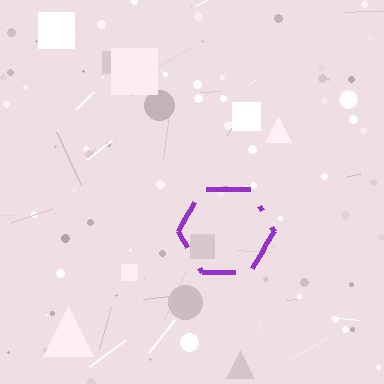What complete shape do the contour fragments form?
The contour fragments form a hexagon.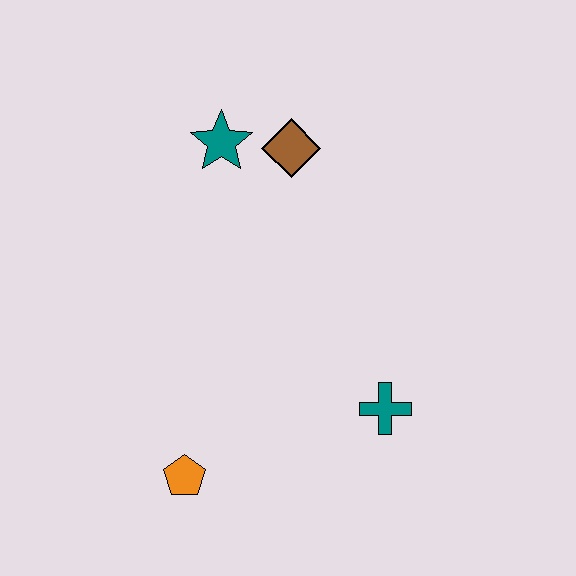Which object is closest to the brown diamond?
The teal star is closest to the brown diamond.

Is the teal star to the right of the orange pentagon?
Yes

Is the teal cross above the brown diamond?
No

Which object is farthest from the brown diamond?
The orange pentagon is farthest from the brown diamond.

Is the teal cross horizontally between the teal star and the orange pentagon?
No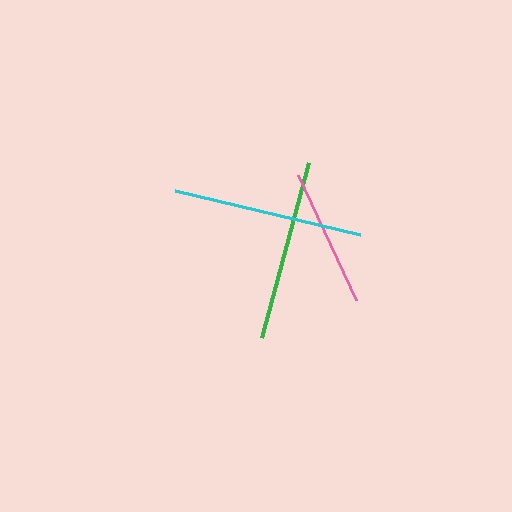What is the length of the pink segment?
The pink segment is approximately 137 pixels long.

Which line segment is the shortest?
The pink line is the shortest at approximately 137 pixels.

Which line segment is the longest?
The cyan line is the longest at approximately 191 pixels.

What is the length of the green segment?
The green segment is approximately 182 pixels long.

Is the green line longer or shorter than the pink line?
The green line is longer than the pink line.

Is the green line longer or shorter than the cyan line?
The cyan line is longer than the green line.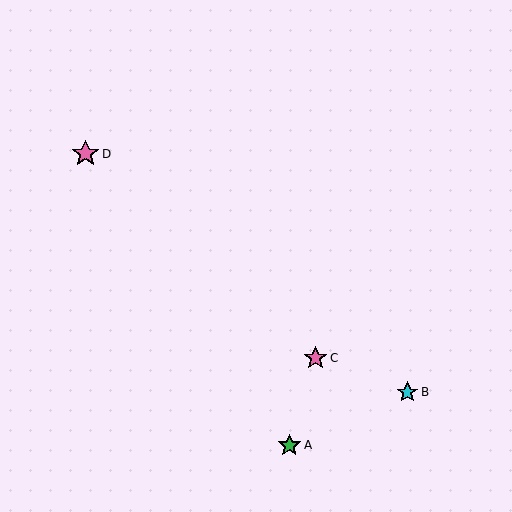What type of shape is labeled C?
Shape C is a pink star.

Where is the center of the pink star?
The center of the pink star is at (315, 358).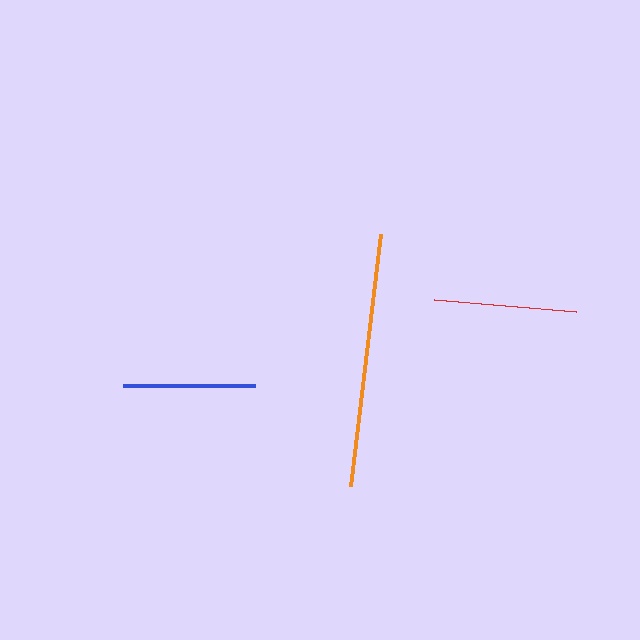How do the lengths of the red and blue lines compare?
The red and blue lines are approximately the same length.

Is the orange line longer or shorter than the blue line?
The orange line is longer than the blue line.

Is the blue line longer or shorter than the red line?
The red line is longer than the blue line.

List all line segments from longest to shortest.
From longest to shortest: orange, red, blue.